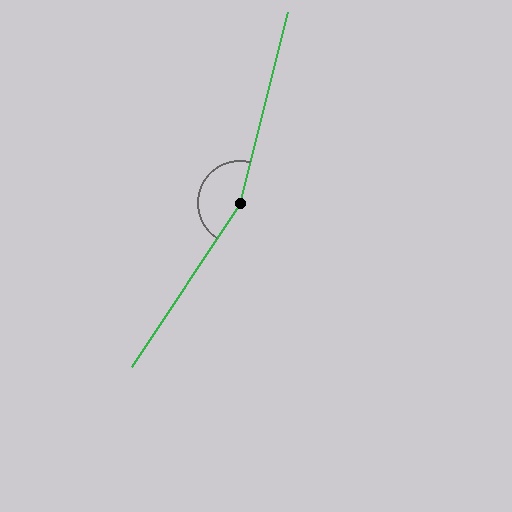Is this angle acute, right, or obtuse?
It is obtuse.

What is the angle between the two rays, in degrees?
Approximately 161 degrees.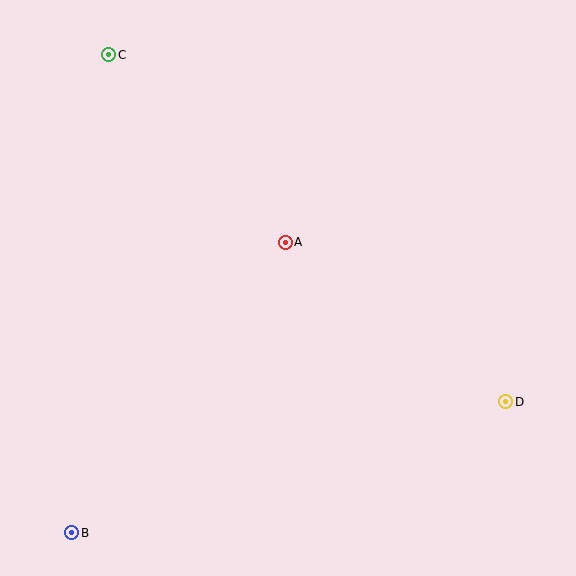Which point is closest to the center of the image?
Point A at (285, 242) is closest to the center.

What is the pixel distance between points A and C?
The distance between A and C is 257 pixels.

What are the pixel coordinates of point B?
Point B is at (72, 533).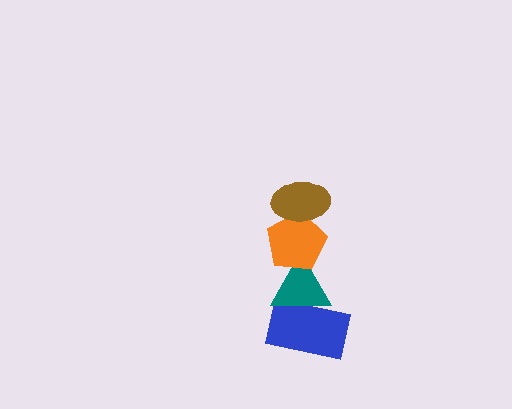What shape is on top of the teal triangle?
The orange pentagon is on top of the teal triangle.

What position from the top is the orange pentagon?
The orange pentagon is 2nd from the top.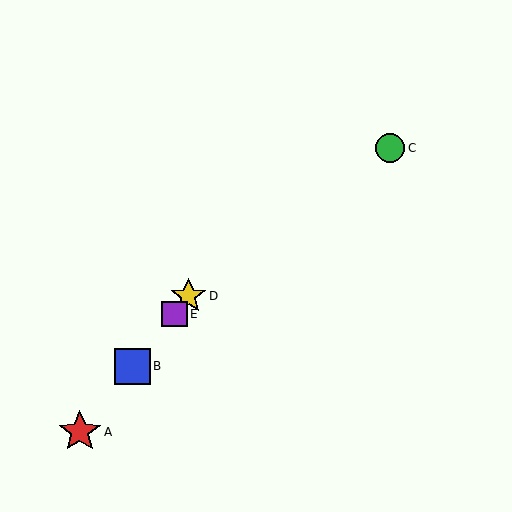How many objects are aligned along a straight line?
4 objects (A, B, D, E) are aligned along a straight line.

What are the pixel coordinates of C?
Object C is at (390, 148).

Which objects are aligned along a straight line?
Objects A, B, D, E are aligned along a straight line.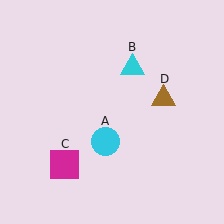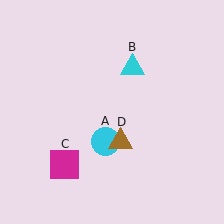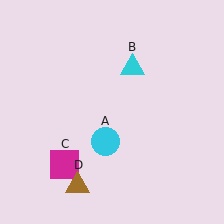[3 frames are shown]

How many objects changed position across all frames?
1 object changed position: brown triangle (object D).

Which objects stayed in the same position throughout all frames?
Cyan circle (object A) and cyan triangle (object B) and magenta square (object C) remained stationary.